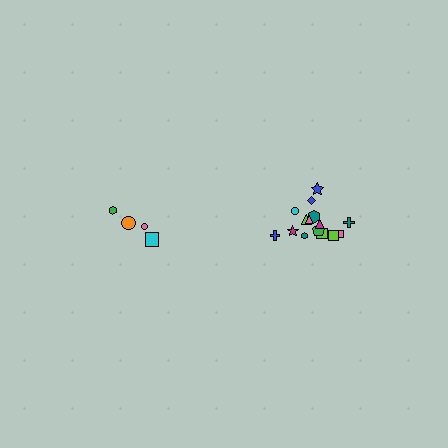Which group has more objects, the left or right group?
The right group.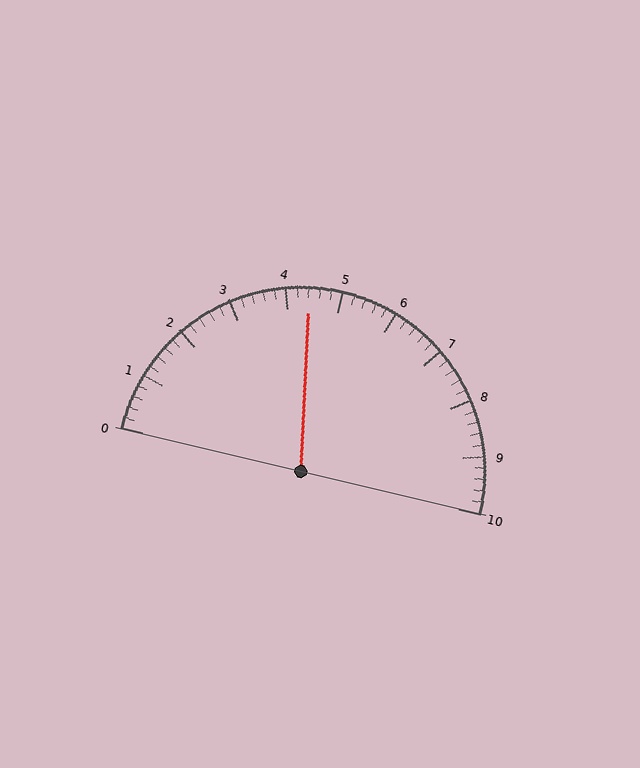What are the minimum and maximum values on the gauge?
The gauge ranges from 0 to 10.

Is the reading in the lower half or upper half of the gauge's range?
The reading is in the lower half of the range (0 to 10).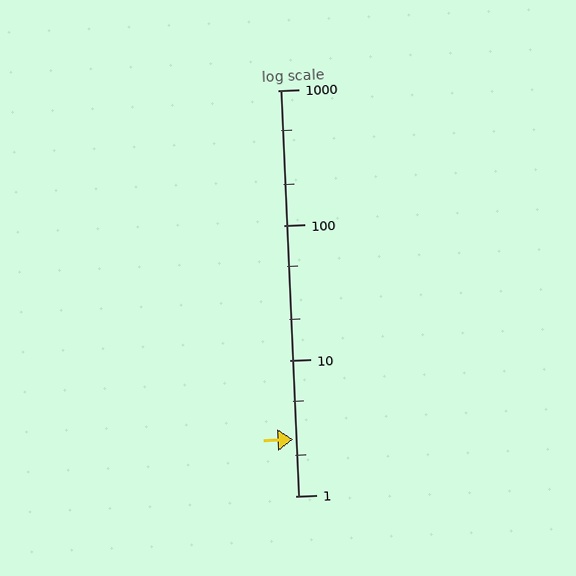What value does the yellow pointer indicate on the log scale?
The pointer indicates approximately 2.6.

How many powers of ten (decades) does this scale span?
The scale spans 3 decades, from 1 to 1000.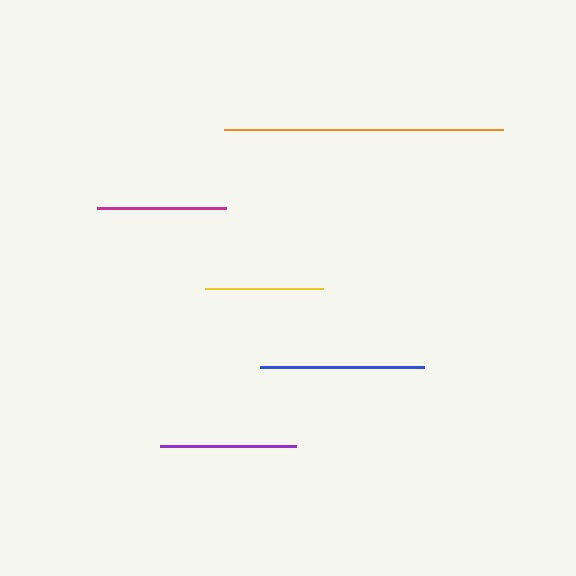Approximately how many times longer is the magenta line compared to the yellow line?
The magenta line is approximately 1.1 times the length of the yellow line.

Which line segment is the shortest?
The yellow line is the shortest at approximately 117 pixels.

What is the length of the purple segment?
The purple segment is approximately 137 pixels long.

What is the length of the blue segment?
The blue segment is approximately 163 pixels long.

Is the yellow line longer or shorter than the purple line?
The purple line is longer than the yellow line.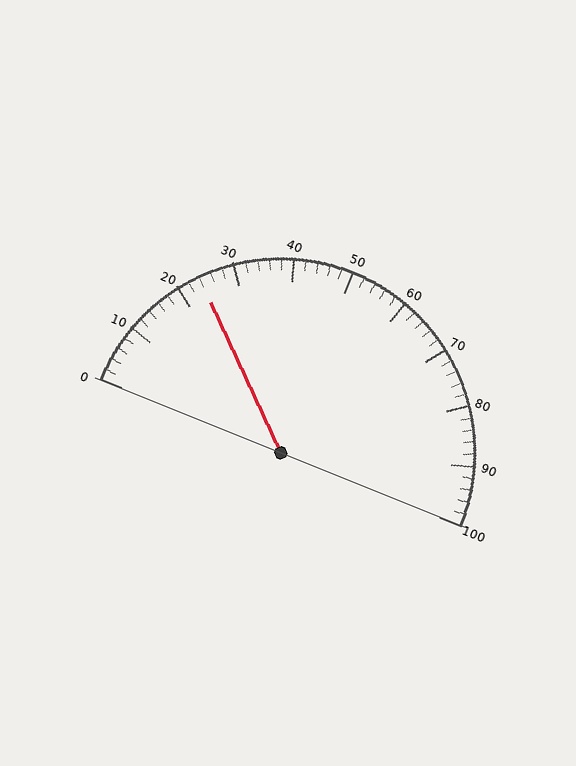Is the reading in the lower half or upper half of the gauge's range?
The reading is in the lower half of the range (0 to 100).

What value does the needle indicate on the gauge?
The needle indicates approximately 24.